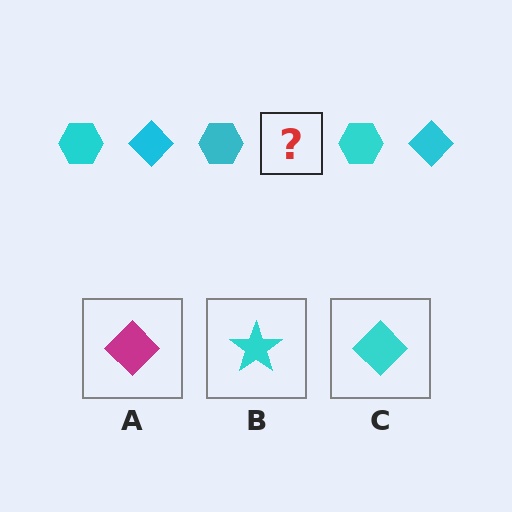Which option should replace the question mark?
Option C.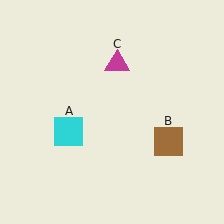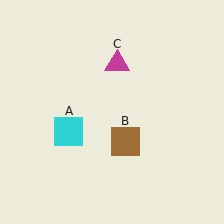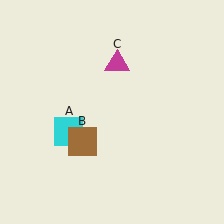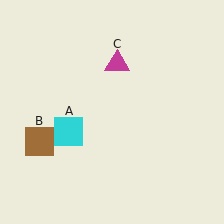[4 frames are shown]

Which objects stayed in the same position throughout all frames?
Cyan square (object A) and magenta triangle (object C) remained stationary.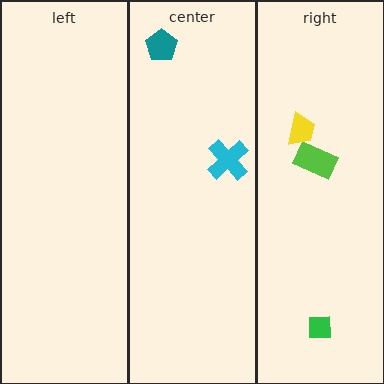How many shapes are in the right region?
3.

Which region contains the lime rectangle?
The right region.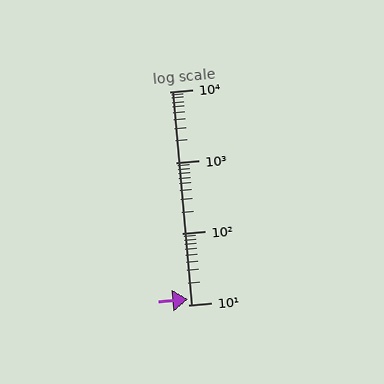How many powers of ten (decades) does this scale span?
The scale spans 3 decades, from 10 to 10000.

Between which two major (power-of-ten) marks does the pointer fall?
The pointer is between 10 and 100.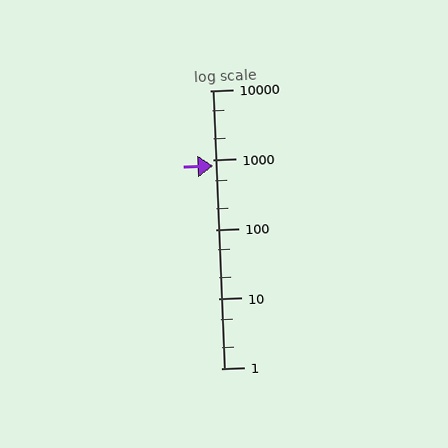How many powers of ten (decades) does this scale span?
The scale spans 4 decades, from 1 to 10000.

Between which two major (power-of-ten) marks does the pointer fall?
The pointer is between 100 and 1000.